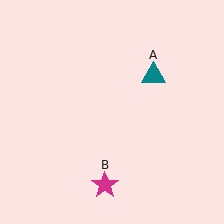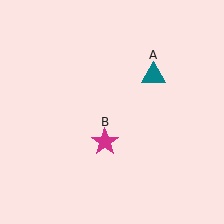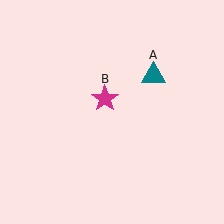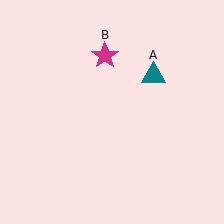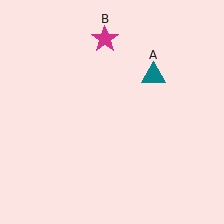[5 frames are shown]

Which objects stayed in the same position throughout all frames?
Teal triangle (object A) remained stationary.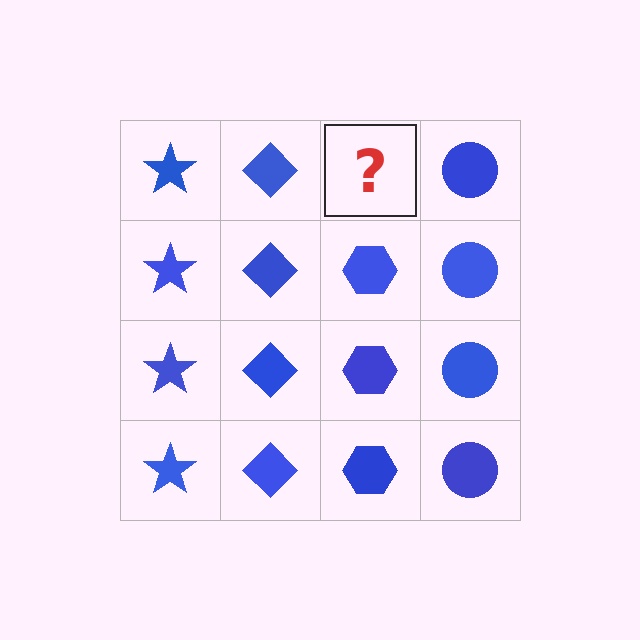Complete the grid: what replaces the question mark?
The question mark should be replaced with a blue hexagon.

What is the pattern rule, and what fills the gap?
The rule is that each column has a consistent shape. The gap should be filled with a blue hexagon.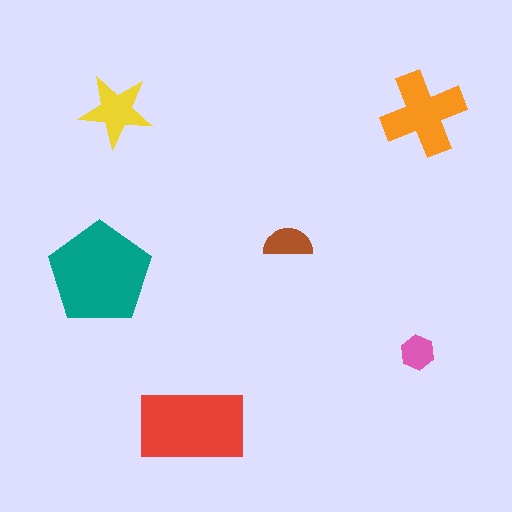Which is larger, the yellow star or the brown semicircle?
The yellow star.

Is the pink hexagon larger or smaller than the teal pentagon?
Smaller.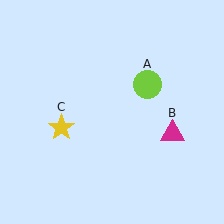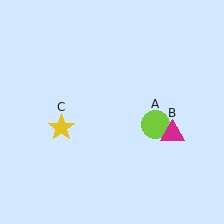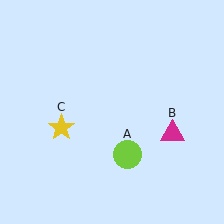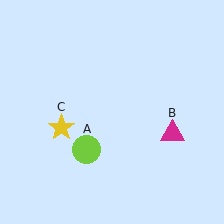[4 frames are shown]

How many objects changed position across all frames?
1 object changed position: lime circle (object A).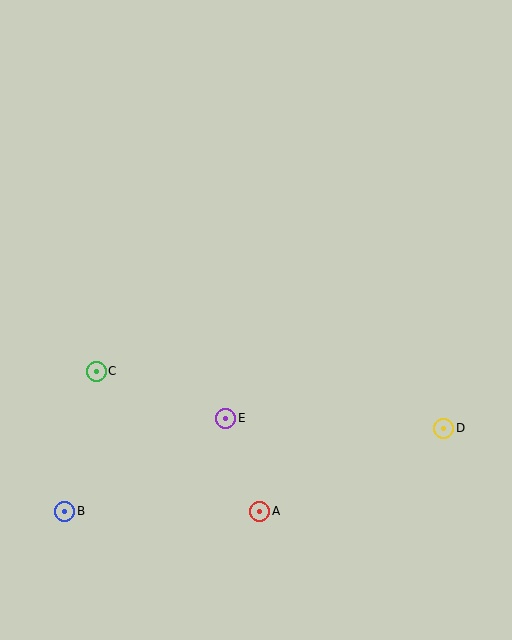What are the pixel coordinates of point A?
Point A is at (260, 511).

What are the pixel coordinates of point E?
Point E is at (226, 418).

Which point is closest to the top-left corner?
Point C is closest to the top-left corner.